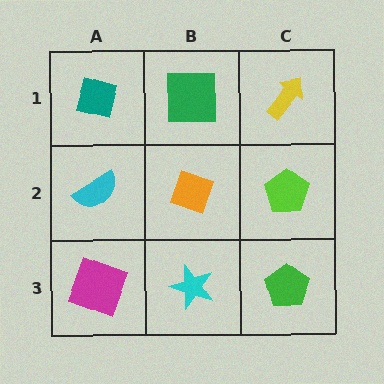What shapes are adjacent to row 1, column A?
A cyan semicircle (row 2, column A), a green square (row 1, column B).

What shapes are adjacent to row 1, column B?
An orange diamond (row 2, column B), a teal square (row 1, column A), a yellow arrow (row 1, column C).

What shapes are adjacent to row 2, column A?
A teal square (row 1, column A), a magenta square (row 3, column A), an orange diamond (row 2, column B).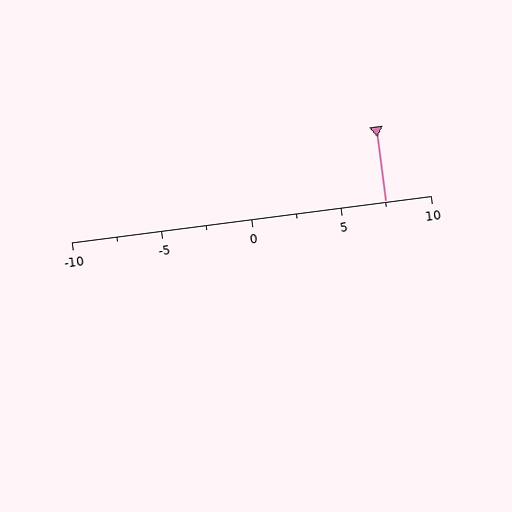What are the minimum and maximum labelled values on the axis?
The axis runs from -10 to 10.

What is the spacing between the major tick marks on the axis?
The major ticks are spaced 5 apart.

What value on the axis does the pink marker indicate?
The marker indicates approximately 7.5.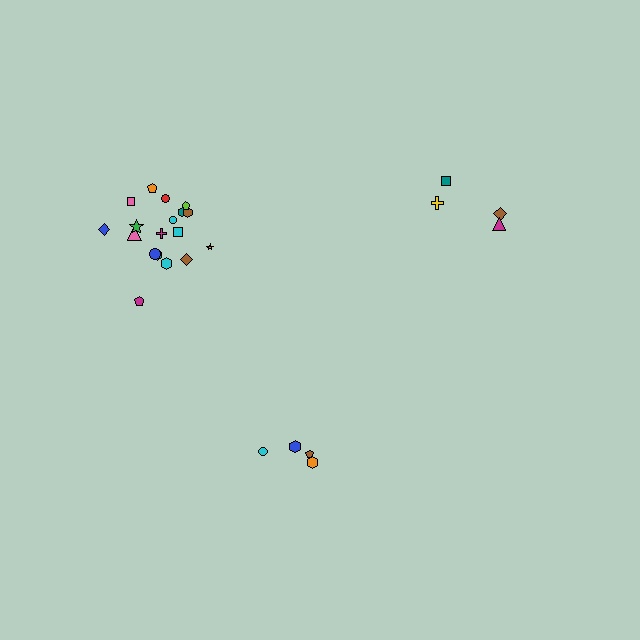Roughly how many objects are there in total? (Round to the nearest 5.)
Roughly 25 objects in total.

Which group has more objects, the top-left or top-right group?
The top-left group.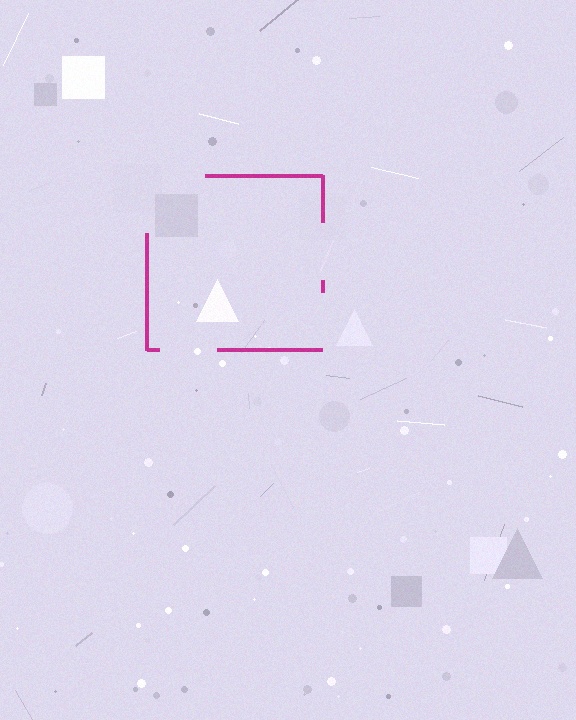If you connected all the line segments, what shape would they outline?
They would outline a square.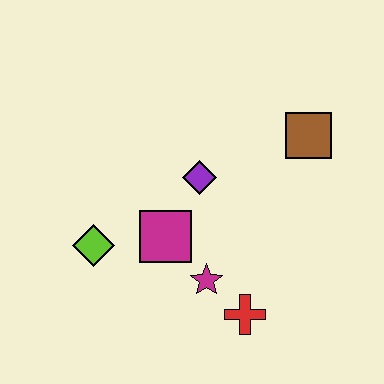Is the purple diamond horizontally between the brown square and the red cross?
No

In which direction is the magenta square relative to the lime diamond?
The magenta square is to the right of the lime diamond.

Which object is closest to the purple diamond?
The magenta square is closest to the purple diamond.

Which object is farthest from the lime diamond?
The brown square is farthest from the lime diamond.